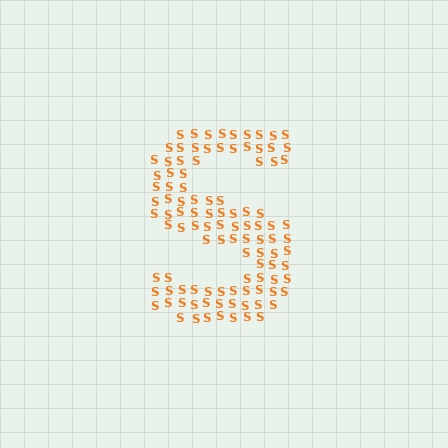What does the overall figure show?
The overall figure shows the letter S.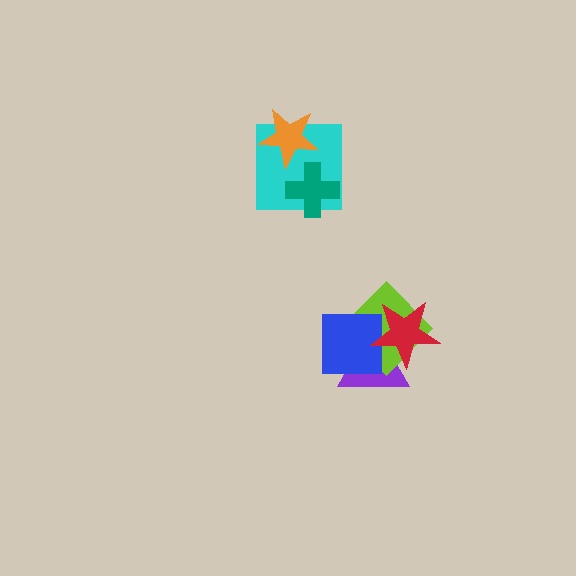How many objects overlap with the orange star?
1 object overlaps with the orange star.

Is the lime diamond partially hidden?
Yes, it is partially covered by another shape.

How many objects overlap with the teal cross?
1 object overlaps with the teal cross.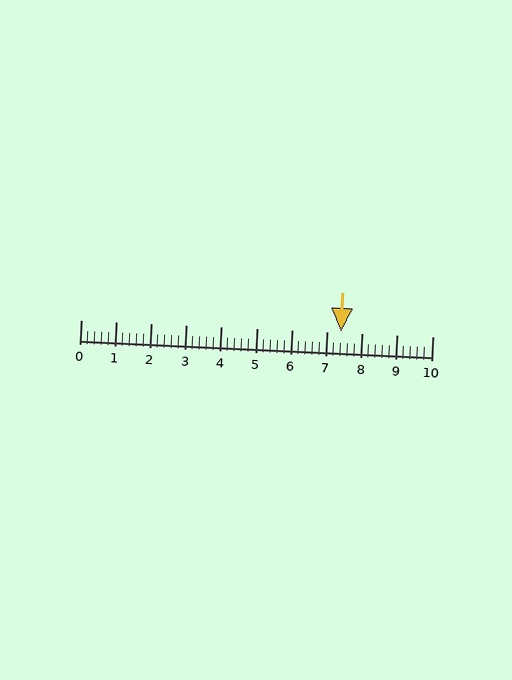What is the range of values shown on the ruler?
The ruler shows values from 0 to 10.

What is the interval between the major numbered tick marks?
The major tick marks are spaced 1 units apart.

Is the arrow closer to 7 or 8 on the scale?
The arrow is closer to 7.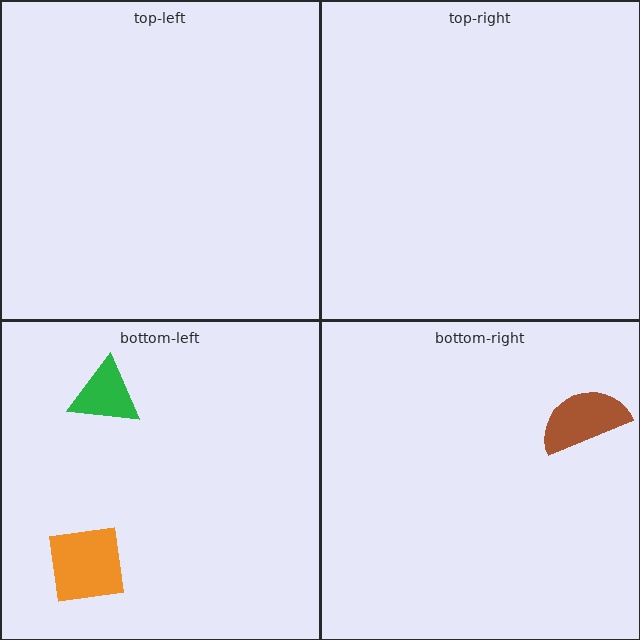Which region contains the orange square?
The bottom-left region.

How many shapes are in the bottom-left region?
2.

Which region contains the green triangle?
The bottom-left region.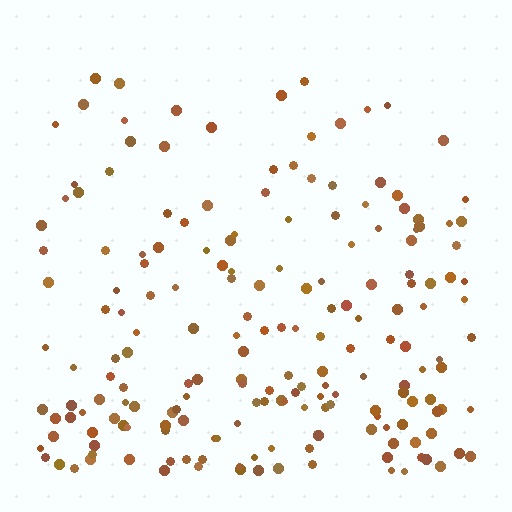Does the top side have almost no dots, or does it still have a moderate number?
Still a moderate number, just noticeably fewer than the bottom.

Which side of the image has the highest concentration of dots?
The bottom.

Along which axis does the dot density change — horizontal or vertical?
Vertical.